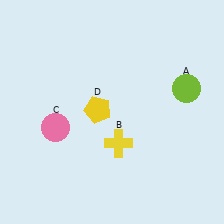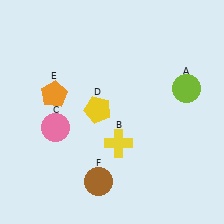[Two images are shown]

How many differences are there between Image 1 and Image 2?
There are 2 differences between the two images.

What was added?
An orange pentagon (E), a brown circle (F) were added in Image 2.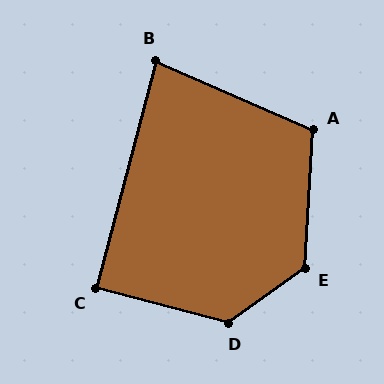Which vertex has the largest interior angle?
D, at approximately 129 degrees.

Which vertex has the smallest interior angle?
B, at approximately 81 degrees.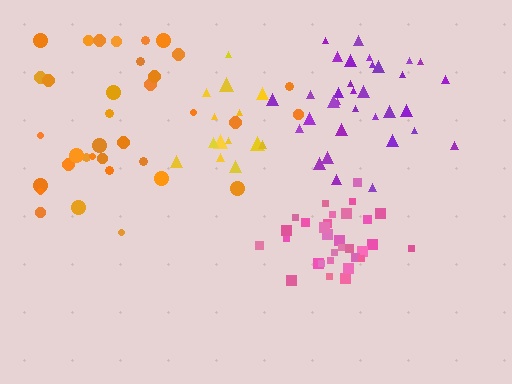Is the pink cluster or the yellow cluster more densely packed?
Pink.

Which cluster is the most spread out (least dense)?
Orange.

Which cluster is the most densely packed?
Pink.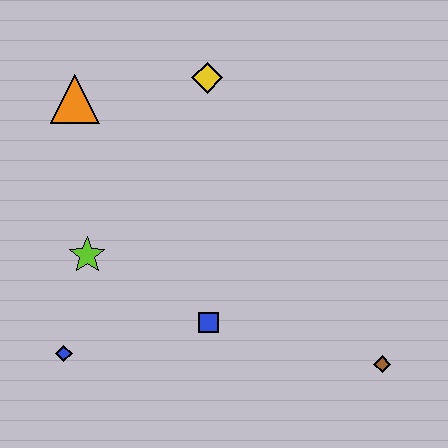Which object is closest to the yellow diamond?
The orange triangle is closest to the yellow diamond.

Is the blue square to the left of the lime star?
No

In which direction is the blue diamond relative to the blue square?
The blue diamond is to the left of the blue square.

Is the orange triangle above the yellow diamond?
No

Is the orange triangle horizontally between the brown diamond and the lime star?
No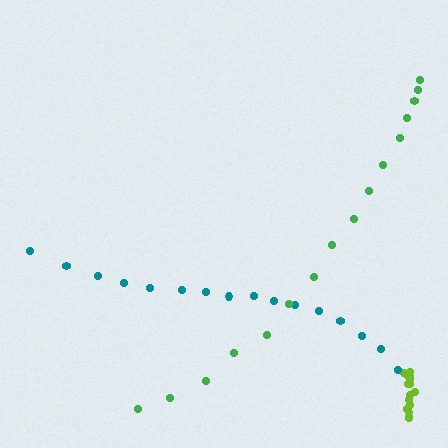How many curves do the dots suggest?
There are 3 distinct paths.